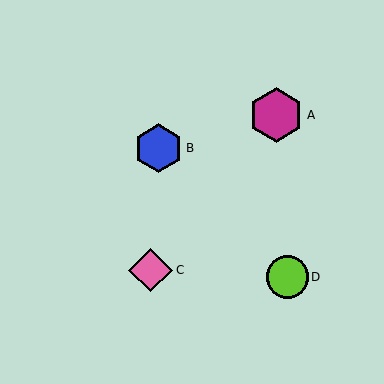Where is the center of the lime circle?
The center of the lime circle is at (287, 277).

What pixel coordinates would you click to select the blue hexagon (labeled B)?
Click at (159, 148) to select the blue hexagon B.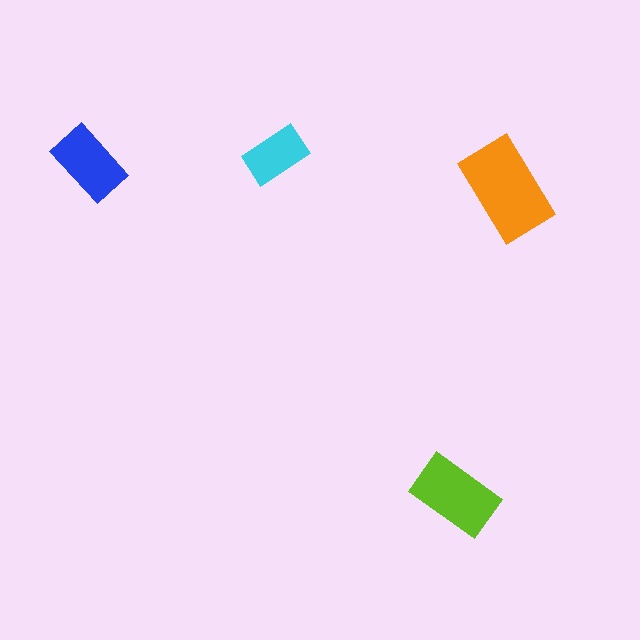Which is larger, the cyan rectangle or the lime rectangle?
The lime one.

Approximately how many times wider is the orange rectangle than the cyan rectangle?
About 1.5 times wider.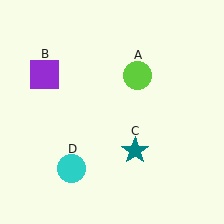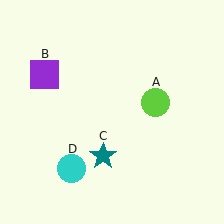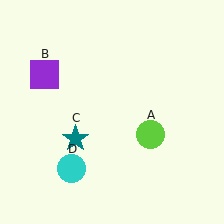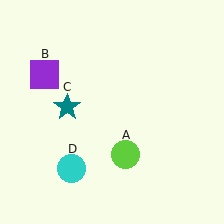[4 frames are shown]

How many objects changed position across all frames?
2 objects changed position: lime circle (object A), teal star (object C).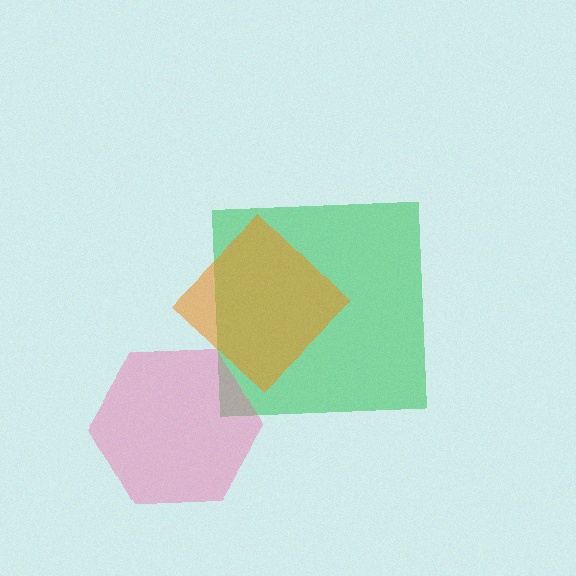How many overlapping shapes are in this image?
There are 3 overlapping shapes in the image.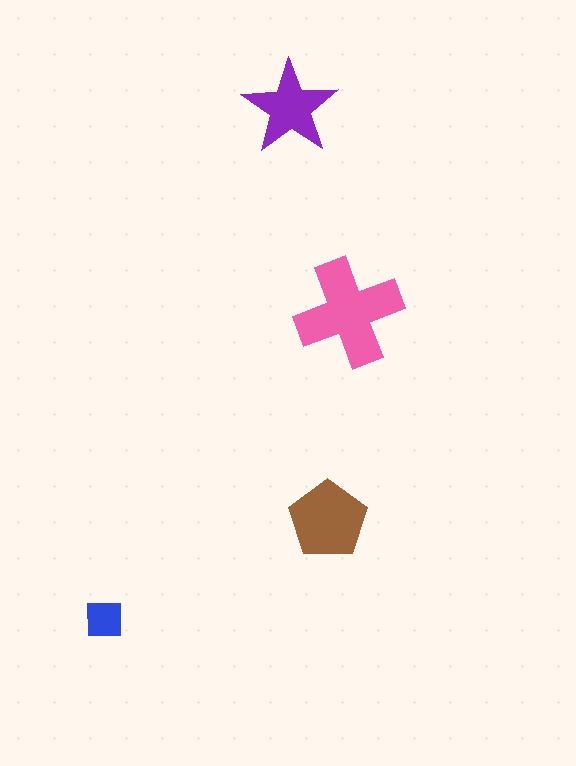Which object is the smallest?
The blue square.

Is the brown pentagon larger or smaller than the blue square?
Larger.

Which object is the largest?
The pink cross.